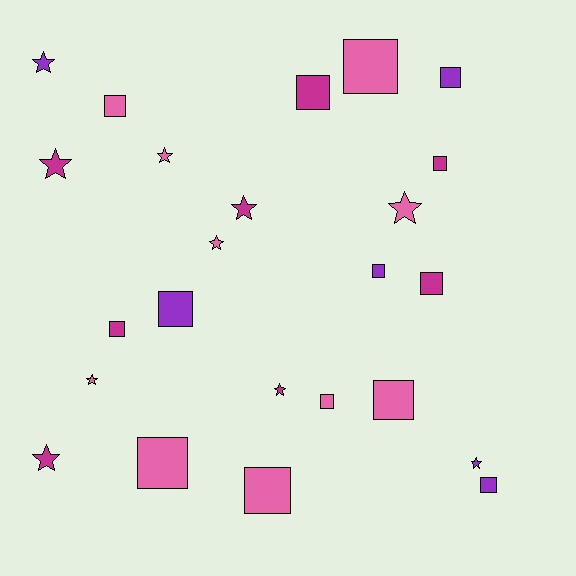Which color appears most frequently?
Pink, with 10 objects.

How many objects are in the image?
There are 24 objects.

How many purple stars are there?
There are 2 purple stars.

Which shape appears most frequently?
Square, with 14 objects.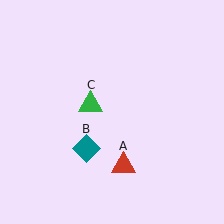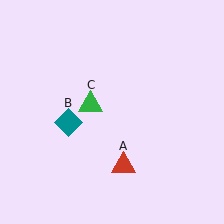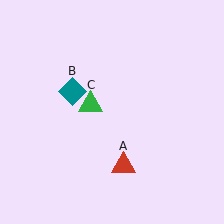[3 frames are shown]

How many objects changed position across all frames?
1 object changed position: teal diamond (object B).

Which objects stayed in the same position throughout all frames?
Red triangle (object A) and green triangle (object C) remained stationary.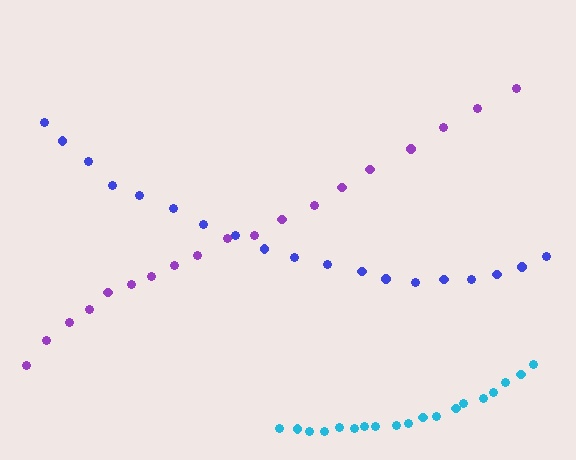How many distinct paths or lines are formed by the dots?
There are 3 distinct paths.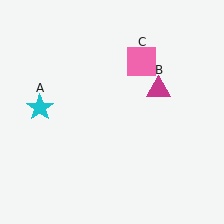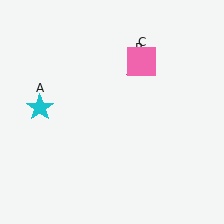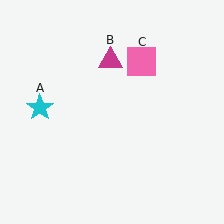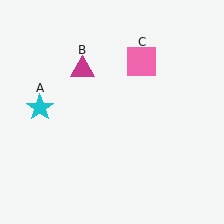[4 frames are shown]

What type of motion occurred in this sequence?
The magenta triangle (object B) rotated counterclockwise around the center of the scene.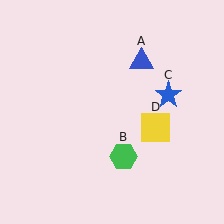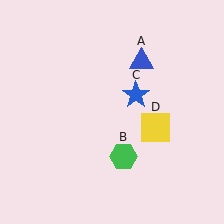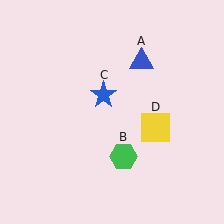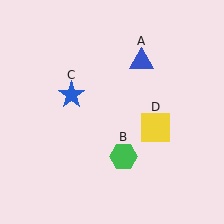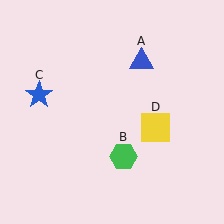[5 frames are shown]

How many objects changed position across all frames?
1 object changed position: blue star (object C).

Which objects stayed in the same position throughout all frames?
Blue triangle (object A) and green hexagon (object B) and yellow square (object D) remained stationary.